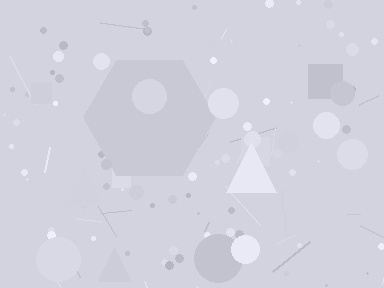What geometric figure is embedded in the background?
A hexagon is embedded in the background.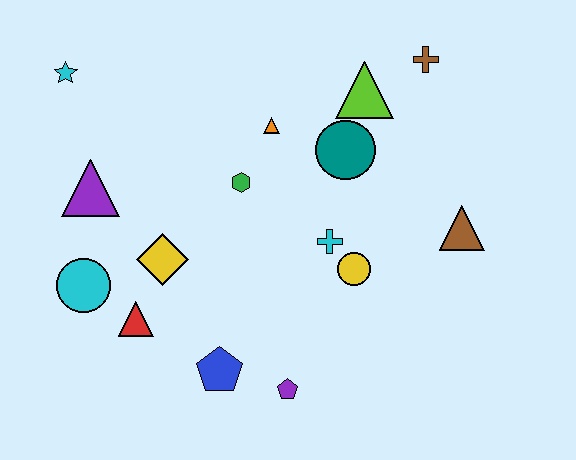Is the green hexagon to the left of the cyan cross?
Yes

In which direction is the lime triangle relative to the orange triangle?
The lime triangle is to the right of the orange triangle.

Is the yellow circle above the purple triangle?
No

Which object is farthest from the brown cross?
The cyan circle is farthest from the brown cross.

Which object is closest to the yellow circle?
The cyan cross is closest to the yellow circle.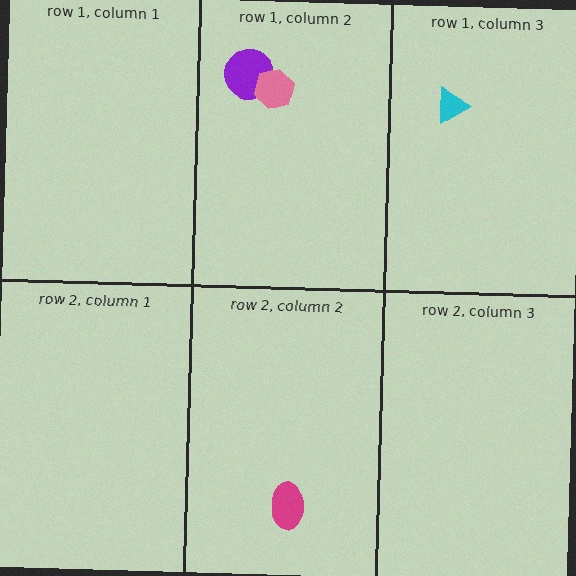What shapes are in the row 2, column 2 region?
The magenta ellipse.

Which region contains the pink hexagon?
The row 1, column 2 region.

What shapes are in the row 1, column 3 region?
The cyan triangle.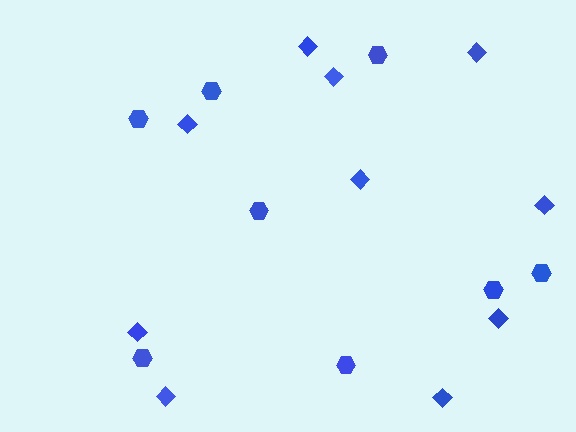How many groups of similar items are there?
There are 2 groups: one group of diamonds (10) and one group of hexagons (8).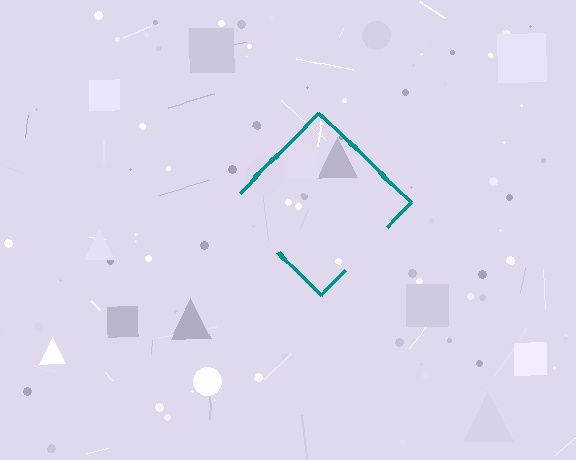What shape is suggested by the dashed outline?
The dashed outline suggests a diamond.